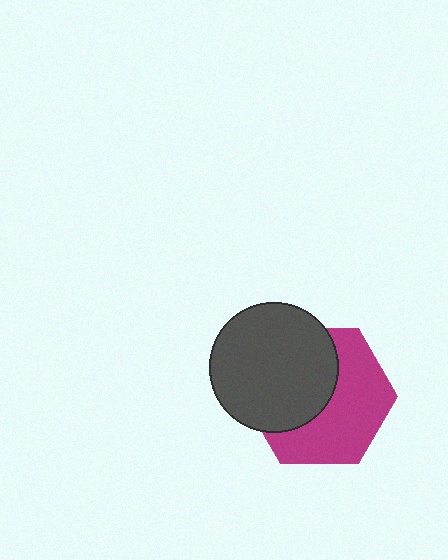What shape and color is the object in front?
The object in front is a dark gray circle.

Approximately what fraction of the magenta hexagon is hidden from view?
Roughly 47% of the magenta hexagon is hidden behind the dark gray circle.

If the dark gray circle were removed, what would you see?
You would see the complete magenta hexagon.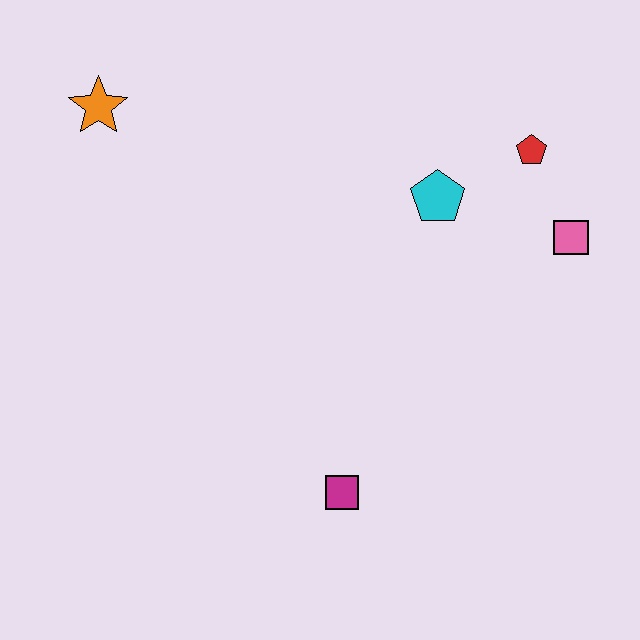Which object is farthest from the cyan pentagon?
The orange star is farthest from the cyan pentagon.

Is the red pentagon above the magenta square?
Yes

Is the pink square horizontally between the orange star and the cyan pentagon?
No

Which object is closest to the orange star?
The cyan pentagon is closest to the orange star.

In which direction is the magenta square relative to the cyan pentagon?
The magenta square is below the cyan pentagon.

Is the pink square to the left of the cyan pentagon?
No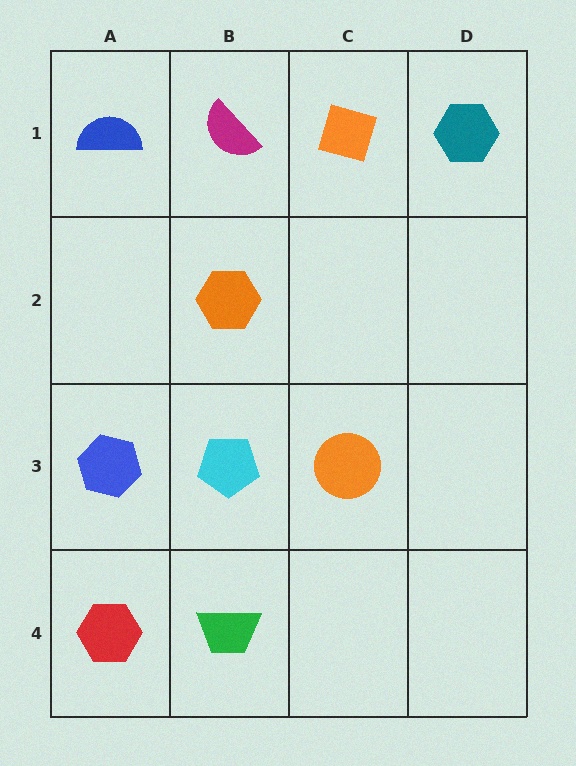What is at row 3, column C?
An orange circle.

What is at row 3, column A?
A blue hexagon.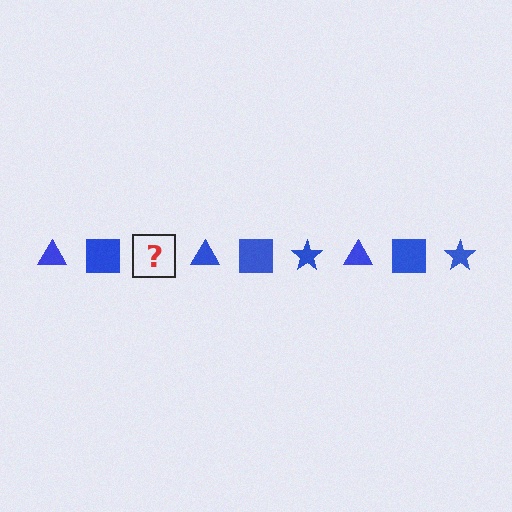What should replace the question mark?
The question mark should be replaced with a blue star.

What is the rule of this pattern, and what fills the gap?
The rule is that the pattern cycles through triangle, square, star shapes in blue. The gap should be filled with a blue star.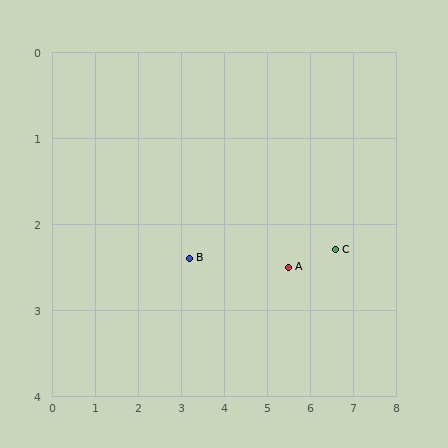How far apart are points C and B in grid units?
Points C and B are about 3.4 grid units apart.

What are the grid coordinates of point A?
Point A is at approximately (5.5, 2.5).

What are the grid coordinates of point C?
Point C is at approximately (6.6, 2.3).